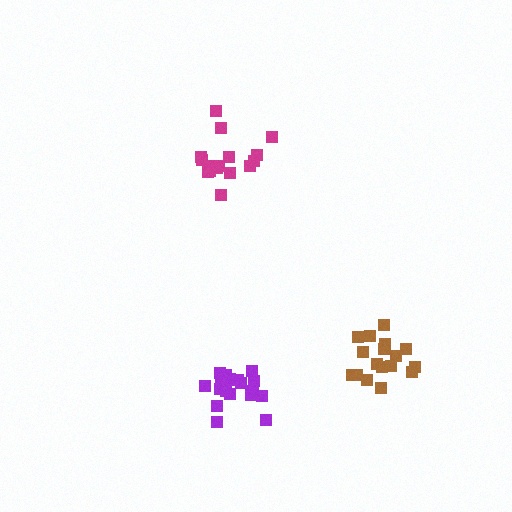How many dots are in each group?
Group 1: 19 dots, Group 2: 16 dots, Group 3: 17 dots (52 total).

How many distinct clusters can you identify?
There are 3 distinct clusters.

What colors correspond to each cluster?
The clusters are colored: purple, magenta, brown.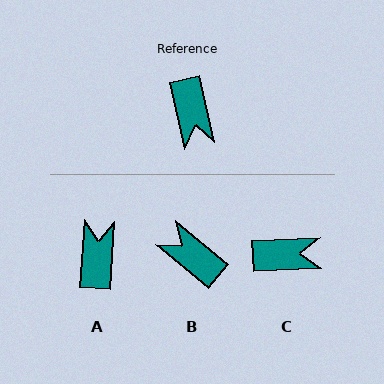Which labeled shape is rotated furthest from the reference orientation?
A, about 164 degrees away.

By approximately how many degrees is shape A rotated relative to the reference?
Approximately 164 degrees counter-clockwise.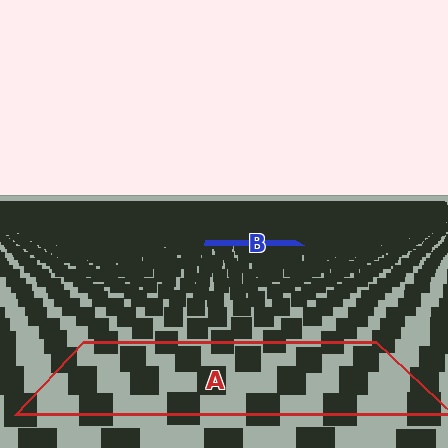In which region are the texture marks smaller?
The texture marks are smaller in region B, because it is farther away.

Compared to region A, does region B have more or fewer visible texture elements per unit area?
Region B has more texture elements per unit area — they are packed more densely because it is farther away.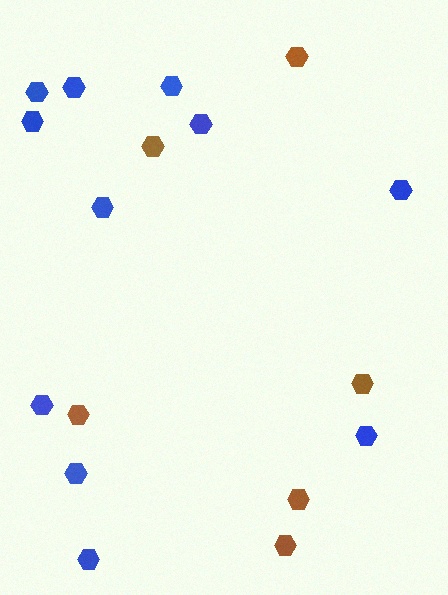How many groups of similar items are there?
There are 2 groups: one group of blue hexagons (11) and one group of brown hexagons (6).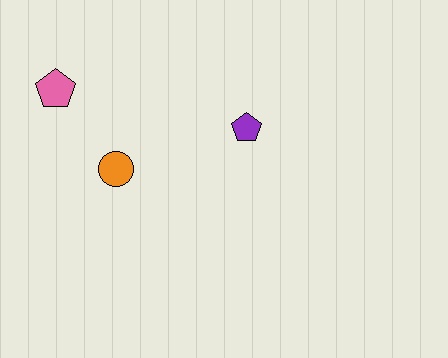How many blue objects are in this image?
There are no blue objects.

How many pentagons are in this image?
There are 2 pentagons.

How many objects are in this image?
There are 3 objects.